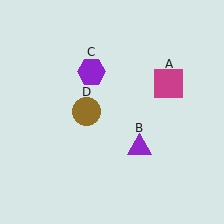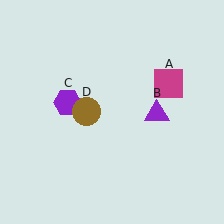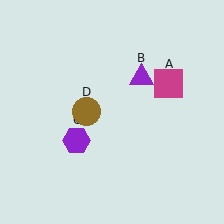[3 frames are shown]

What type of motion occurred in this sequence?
The purple triangle (object B), purple hexagon (object C) rotated counterclockwise around the center of the scene.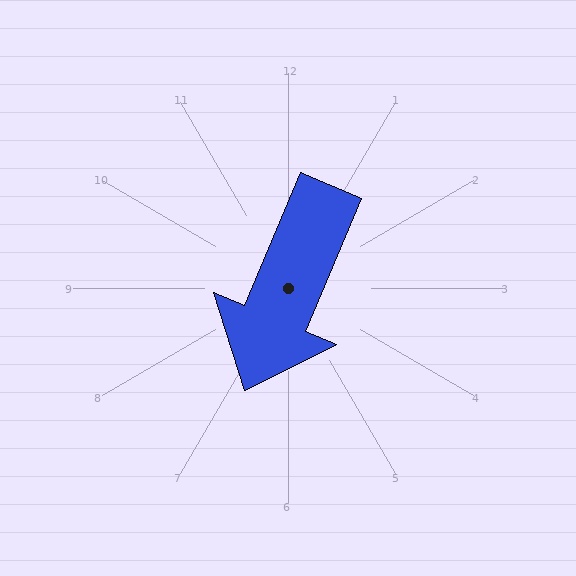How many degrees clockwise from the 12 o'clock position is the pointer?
Approximately 203 degrees.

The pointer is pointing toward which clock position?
Roughly 7 o'clock.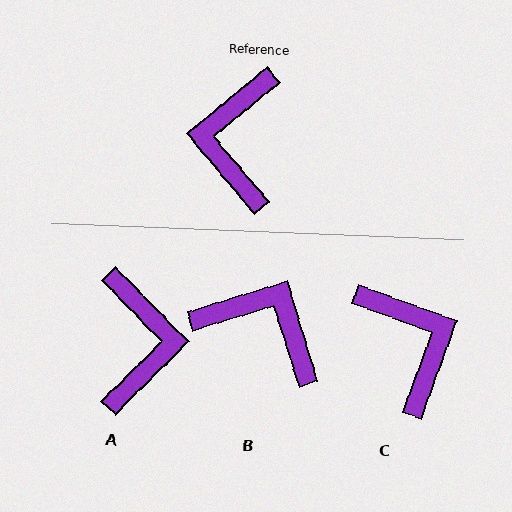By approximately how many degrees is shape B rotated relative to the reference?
Approximately 113 degrees clockwise.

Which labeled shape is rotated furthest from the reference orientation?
A, about 175 degrees away.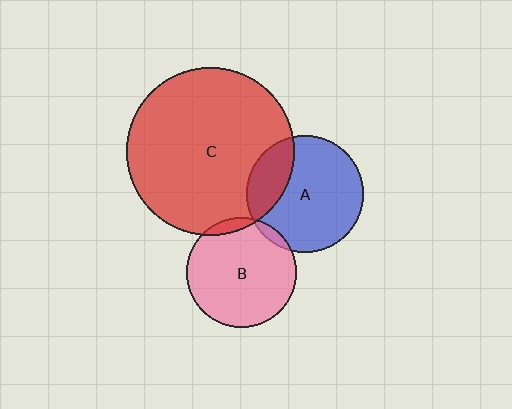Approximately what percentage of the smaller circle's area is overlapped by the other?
Approximately 5%.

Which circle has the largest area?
Circle C (red).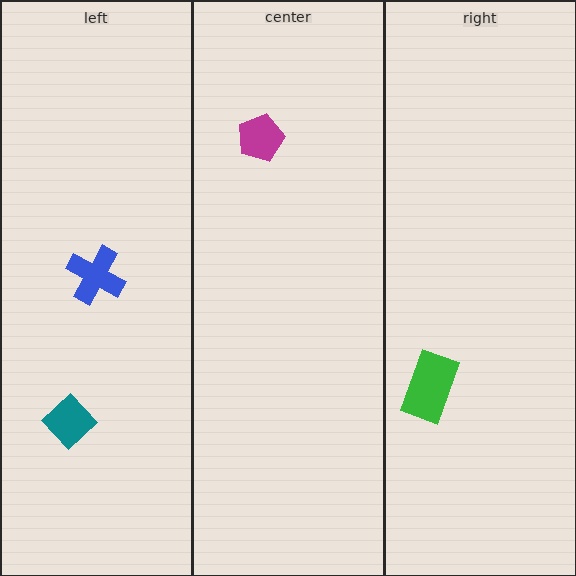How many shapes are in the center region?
1.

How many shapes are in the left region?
2.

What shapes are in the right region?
The green rectangle.